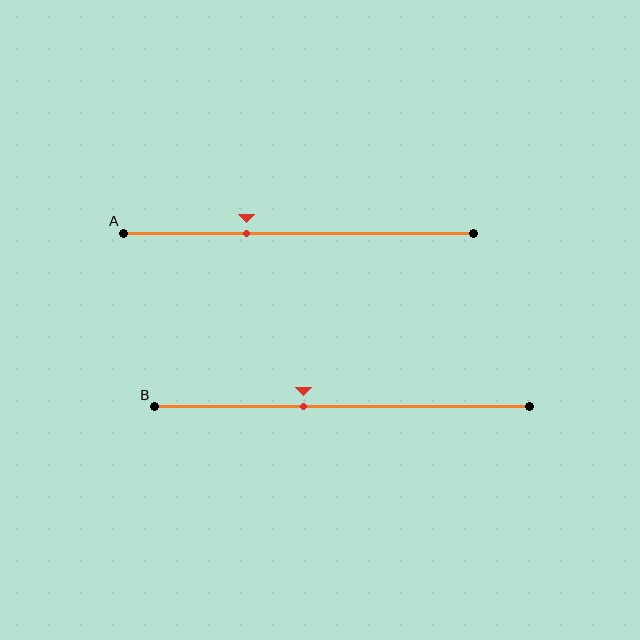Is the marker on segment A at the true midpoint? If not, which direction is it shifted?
No, the marker on segment A is shifted to the left by about 15% of the segment length.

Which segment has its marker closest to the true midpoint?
Segment B has its marker closest to the true midpoint.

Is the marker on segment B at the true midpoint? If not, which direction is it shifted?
No, the marker on segment B is shifted to the left by about 10% of the segment length.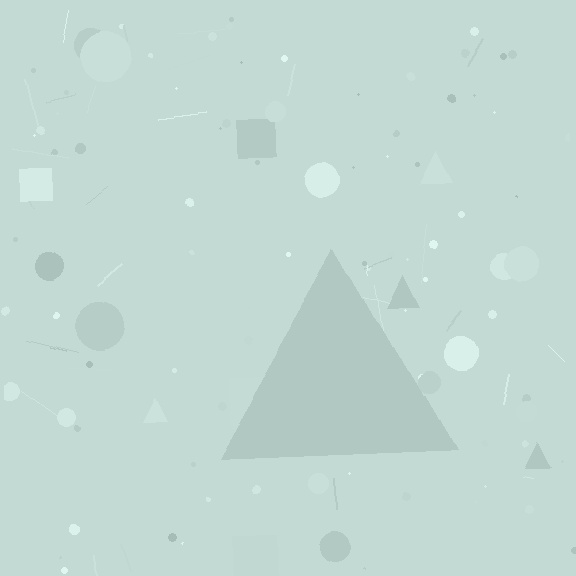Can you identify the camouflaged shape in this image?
The camouflaged shape is a triangle.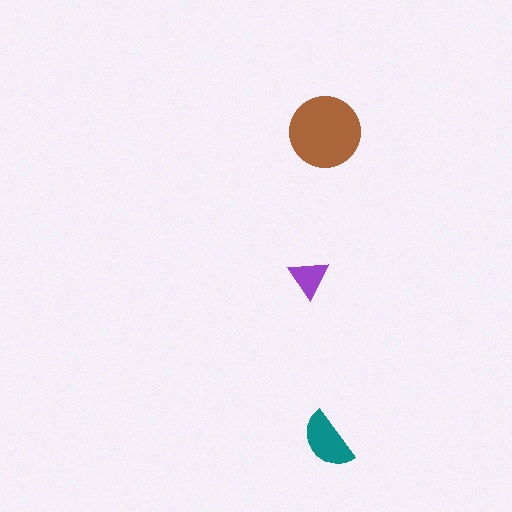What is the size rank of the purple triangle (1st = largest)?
3rd.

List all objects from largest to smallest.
The brown circle, the teal semicircle, the purple triangle.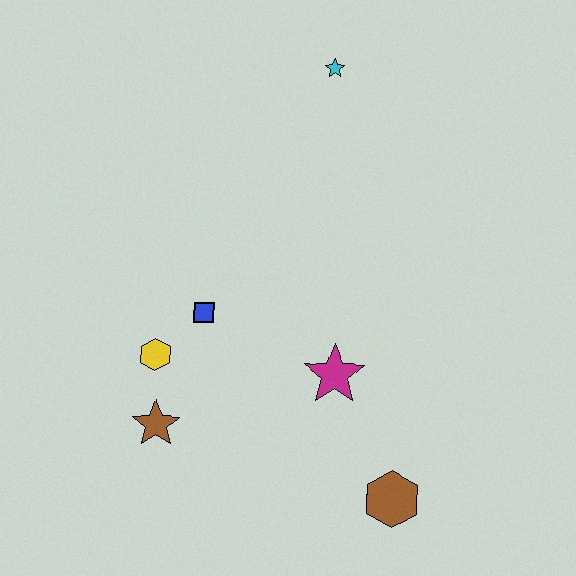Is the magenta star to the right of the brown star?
Yes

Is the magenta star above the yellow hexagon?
No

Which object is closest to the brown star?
The yellow hexagon is closest to the brown star.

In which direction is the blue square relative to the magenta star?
The blue square is to the left of the magenta star.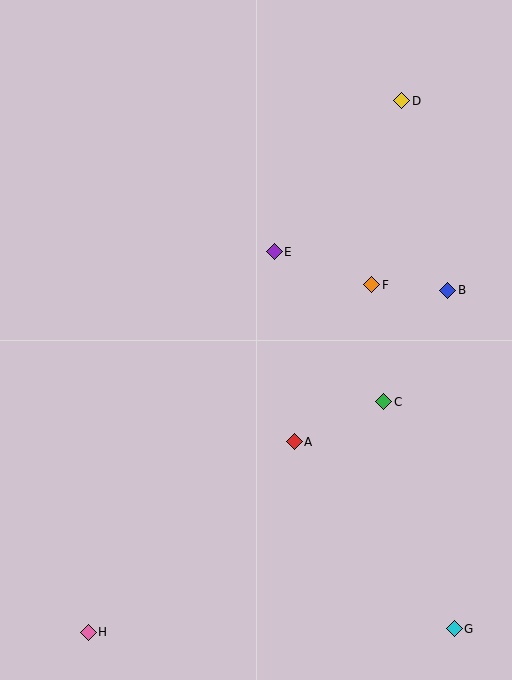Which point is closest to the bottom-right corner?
Point G is closest to the bottom-right corner.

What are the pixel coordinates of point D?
Point D is at (402, 101).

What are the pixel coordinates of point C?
Point C is at (384, 402).